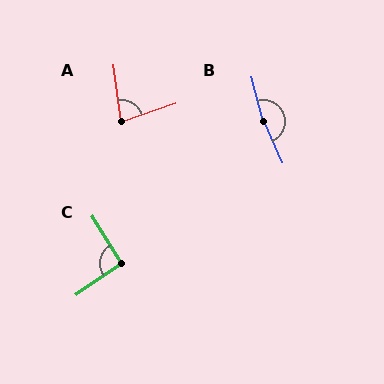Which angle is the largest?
B, at approximately 170 degrees.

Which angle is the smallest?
A, at approximately 79 degrees.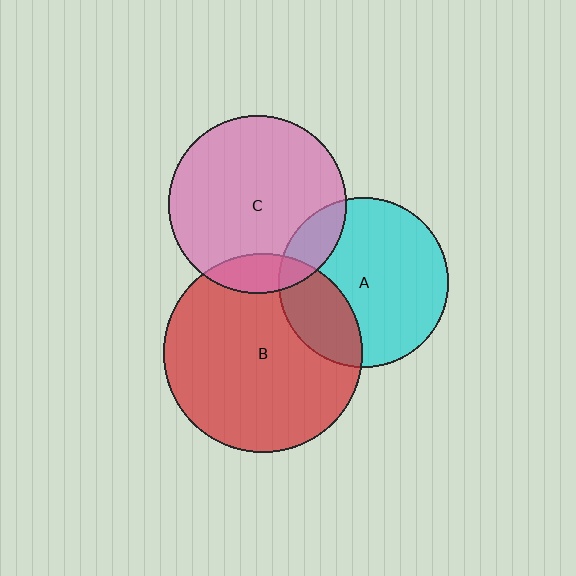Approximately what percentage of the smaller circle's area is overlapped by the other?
Approximately 25%.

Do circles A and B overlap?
Yes.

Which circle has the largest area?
Circle B (red).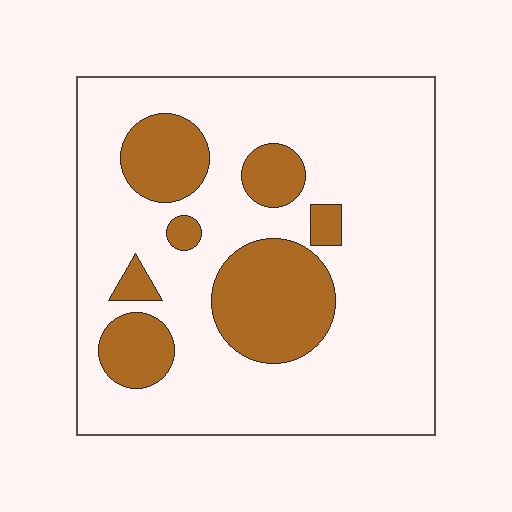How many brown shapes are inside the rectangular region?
7.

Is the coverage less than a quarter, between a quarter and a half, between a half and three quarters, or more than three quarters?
Less than a quarter.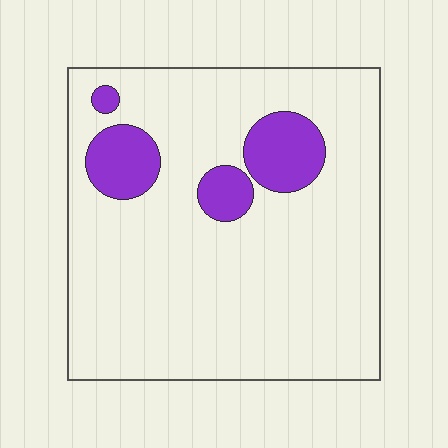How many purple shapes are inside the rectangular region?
4.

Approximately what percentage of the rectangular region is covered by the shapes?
Approximately 15%.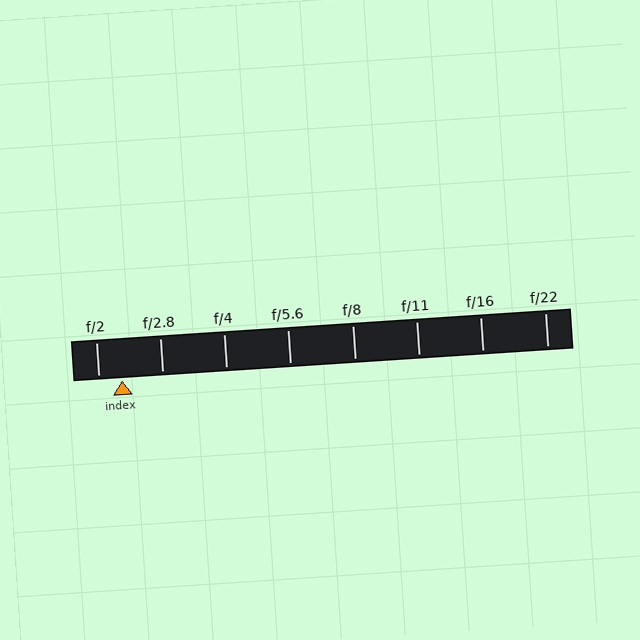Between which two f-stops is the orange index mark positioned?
The index mark is between f/2 and f/2.8.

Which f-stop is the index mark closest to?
The index mark is closest to f/2.